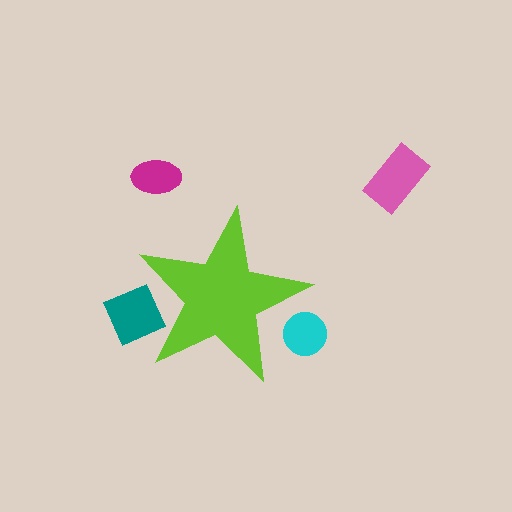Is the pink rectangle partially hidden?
No, the pink rectangle is fully visible.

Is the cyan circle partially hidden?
Yes, the cyan circle is partially hidden behind the lime star.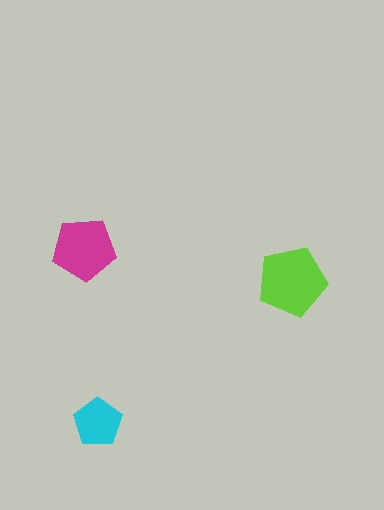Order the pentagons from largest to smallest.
the lime one, the magenta one, the cyan one.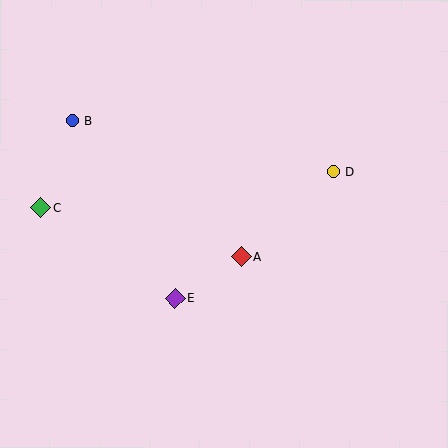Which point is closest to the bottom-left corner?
Point E is closest to the bottom-left corner.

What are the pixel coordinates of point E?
Point E is at (175, 298).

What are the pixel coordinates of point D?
Point D is at (333, 171).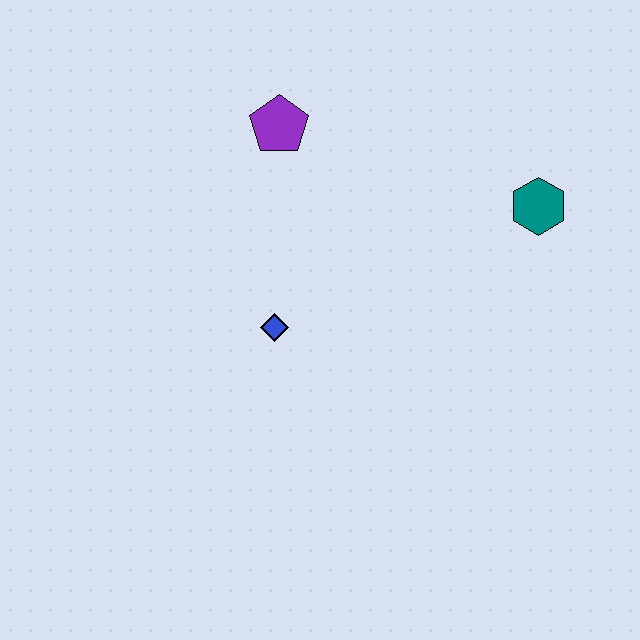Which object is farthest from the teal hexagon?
The blue diamond is farthest from the teal hexagon.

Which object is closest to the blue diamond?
The purple pentagon is closest to the blue diamond.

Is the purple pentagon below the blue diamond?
No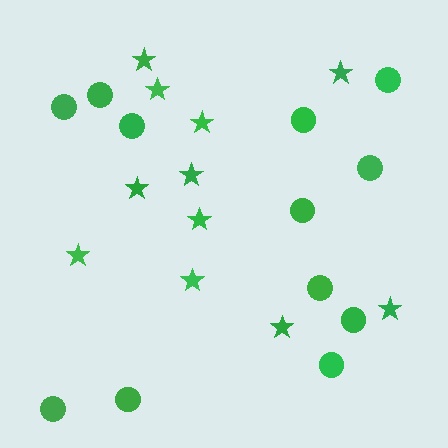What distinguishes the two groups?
There are 2 groups: one group of stars (11) and one group of circles (12).